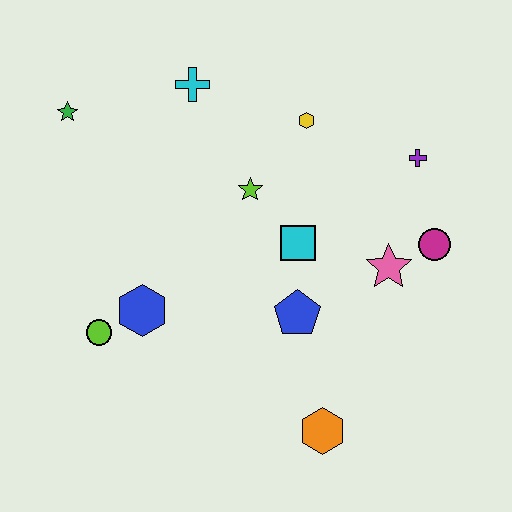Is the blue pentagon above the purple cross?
No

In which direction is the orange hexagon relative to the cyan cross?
The orange hexagon is below the cyan cross.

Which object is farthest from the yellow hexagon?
The orange hexagon is farthest from the yellow hexagon.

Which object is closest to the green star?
The cyan cross is closest to the green star.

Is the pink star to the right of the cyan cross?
Yes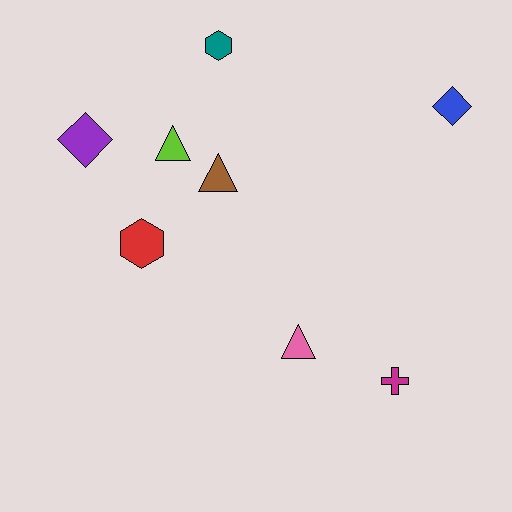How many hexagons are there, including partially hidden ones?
There are 2 hexagons.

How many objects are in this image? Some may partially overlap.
There are 8 objects.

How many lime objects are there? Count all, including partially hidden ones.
There is 1 lime object.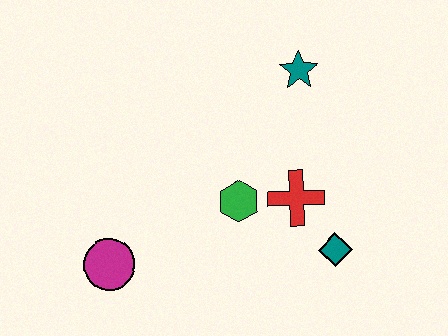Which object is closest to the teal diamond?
The red cross is closest to the teal diamond.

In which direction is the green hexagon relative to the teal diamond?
The green hexagon is to the left of the teal diamond.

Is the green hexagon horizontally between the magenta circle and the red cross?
Yes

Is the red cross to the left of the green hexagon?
No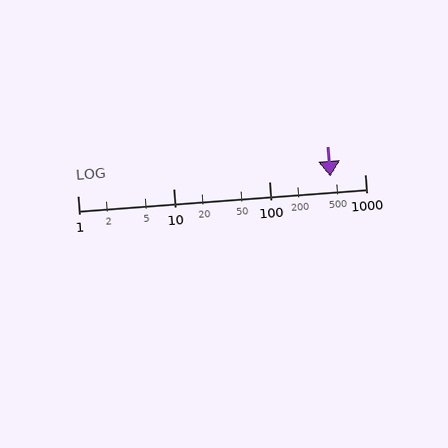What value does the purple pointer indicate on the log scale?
The pointer indicates approximately 440.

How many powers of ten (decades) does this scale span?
The scale spans 3 decades, from 1 to 1000.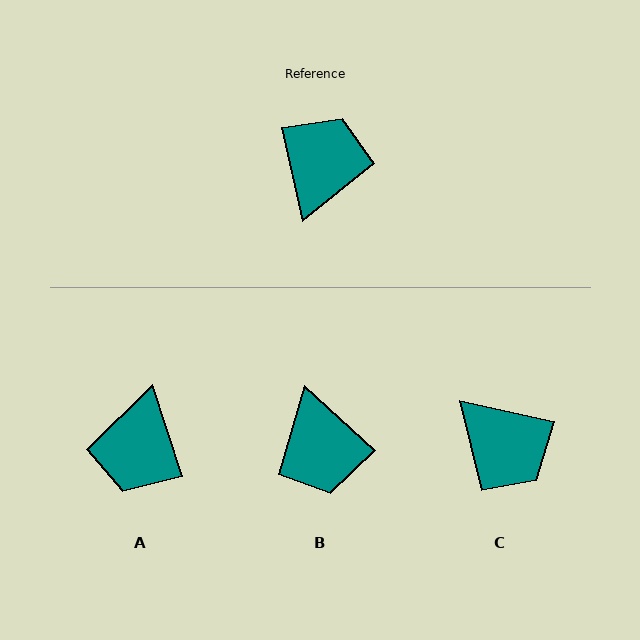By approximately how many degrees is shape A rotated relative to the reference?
Approximately 174 degrees clockwise.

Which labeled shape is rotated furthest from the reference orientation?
A, about 174 degrees away.